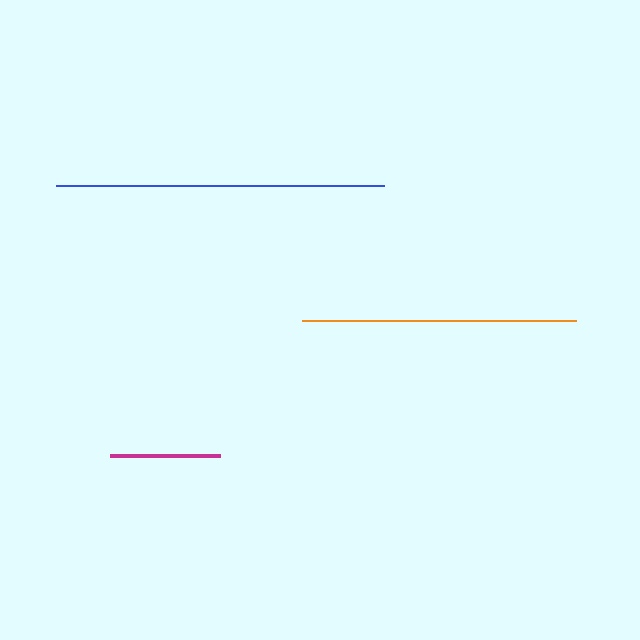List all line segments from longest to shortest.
From longest to shortest: blue, orange, magenta.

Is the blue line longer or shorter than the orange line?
The blue line is longer than the orange line.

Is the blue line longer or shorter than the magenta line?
The blue line is longer than the magenta line.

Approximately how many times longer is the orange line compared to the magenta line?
The orange line is approximately 2.5 times the length of the magenta line.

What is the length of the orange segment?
The orange segment is approximately 274 pixels long.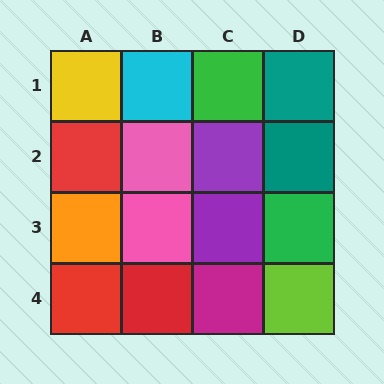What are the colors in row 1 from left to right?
Yellow, cyan, green, teal.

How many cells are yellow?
1 cell is yellow.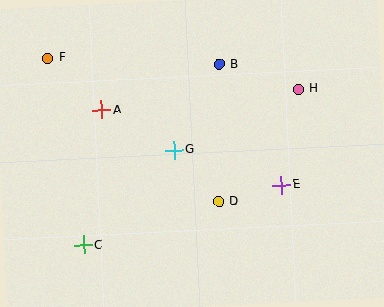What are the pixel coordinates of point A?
Point A is at (102, 110).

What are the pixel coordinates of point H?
Point H is at (298, 89).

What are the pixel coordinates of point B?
Point B is at (219, 64).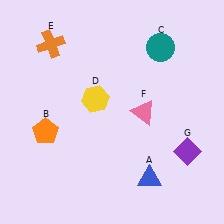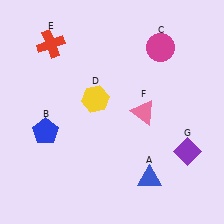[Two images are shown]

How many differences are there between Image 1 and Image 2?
There are 3 differences between the two images.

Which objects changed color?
B changed from orange to blue. C changed from teal to magenta. E changed from orange to red.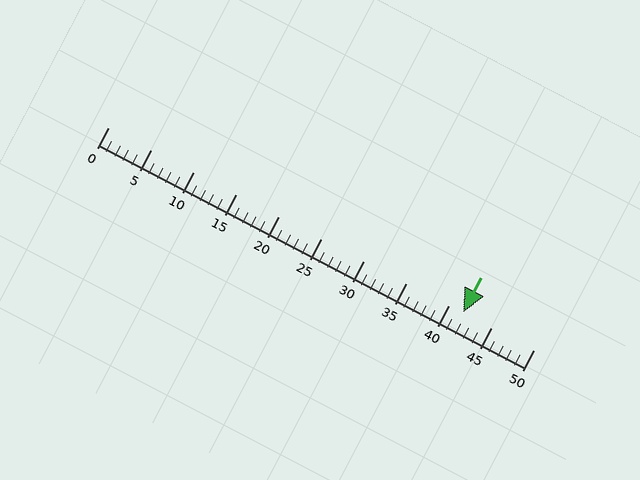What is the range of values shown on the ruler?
The ruler shows values from 0 to 50.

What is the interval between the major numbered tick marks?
The major tick marks are spaced 5 units apart.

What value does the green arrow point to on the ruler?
The green arrow points to approximately 42.